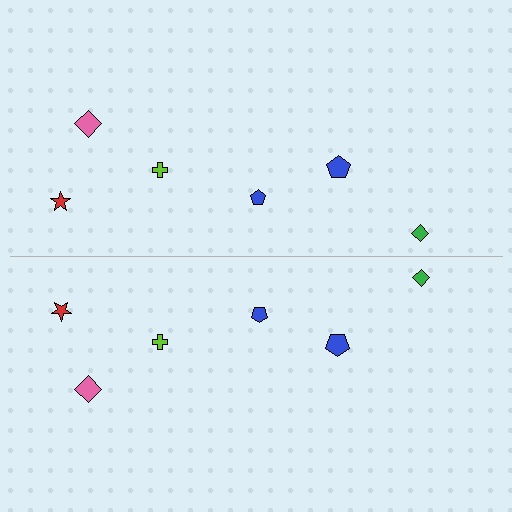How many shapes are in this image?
There are 12 shapes in this image.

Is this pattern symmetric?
Yes, this pattern has bilateral (reflection) symmetry.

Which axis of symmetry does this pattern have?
The pattern has a horizontal axis of symmetry running through the center of the image.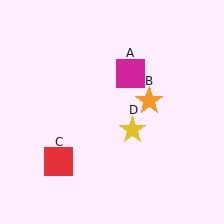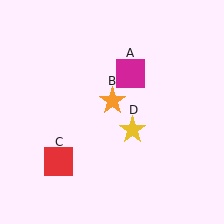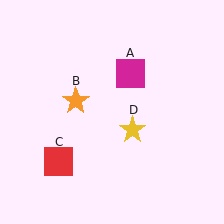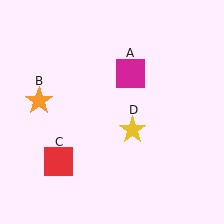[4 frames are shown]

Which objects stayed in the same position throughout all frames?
Magenta square (object A) and red square (object C) and yellow star (object D) remained stationary.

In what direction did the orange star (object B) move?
The orange star (object B) moved left.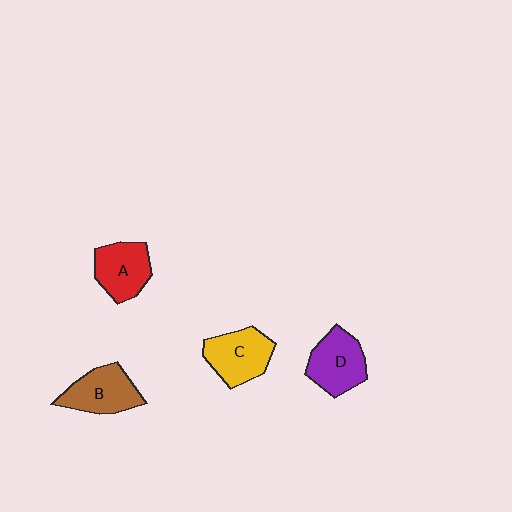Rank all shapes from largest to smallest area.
From largest to smallest: C (yellow), D (purple), B (brown), A (red).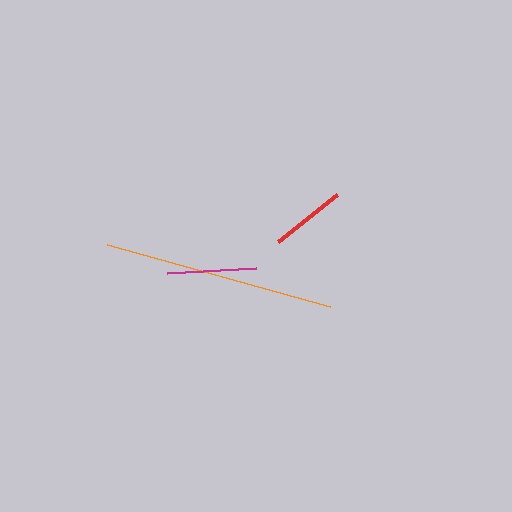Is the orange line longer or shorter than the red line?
The orange line is longer than the red line.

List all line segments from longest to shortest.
From longest to shortest: orange, magenta, red.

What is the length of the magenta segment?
The magenta segment is approximately 89 pixels long.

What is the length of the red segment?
The red segment is approximately 76 pixels long.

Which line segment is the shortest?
The red line is the shortest at approximately 76 pixels.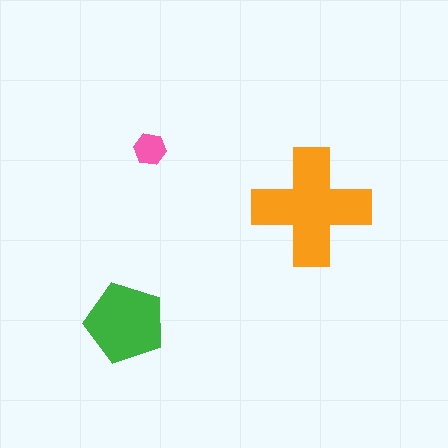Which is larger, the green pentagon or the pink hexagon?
The green pentagon.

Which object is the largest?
The orange cross.